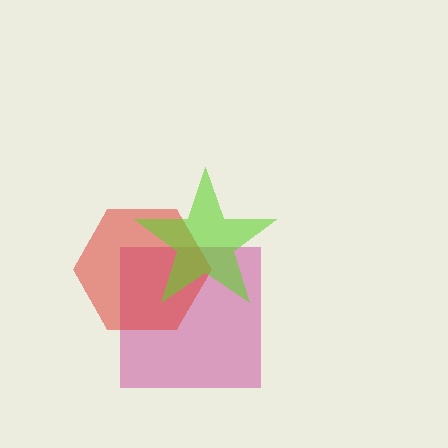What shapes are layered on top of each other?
The layered shapes are: a magenta square, a red hexagon, a lime star.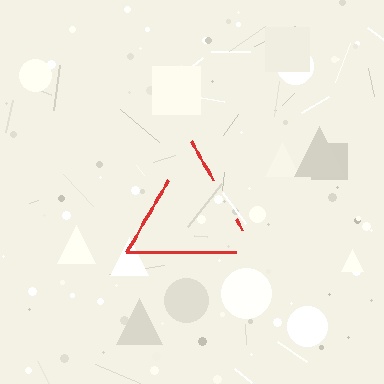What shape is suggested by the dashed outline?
The dashed outline suggests a triangle.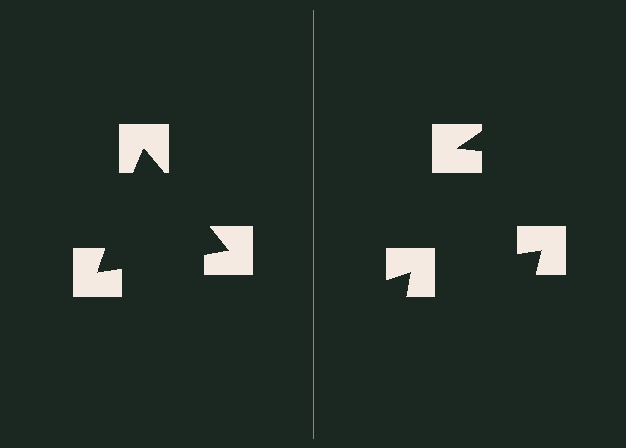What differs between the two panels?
The notched squares are positioned identically on both sides; only the wedge orientations differ. On the left they align to a triangle; on the right they are misaligned.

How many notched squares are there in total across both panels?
6 — 3 on each side.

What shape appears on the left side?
An illusory triangle.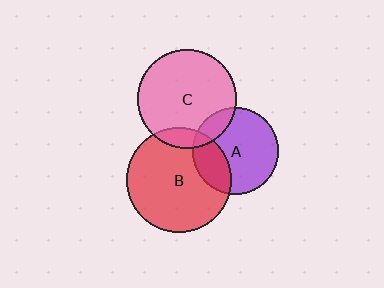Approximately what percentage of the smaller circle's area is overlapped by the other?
Approximately 15%.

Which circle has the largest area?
Circle B (red).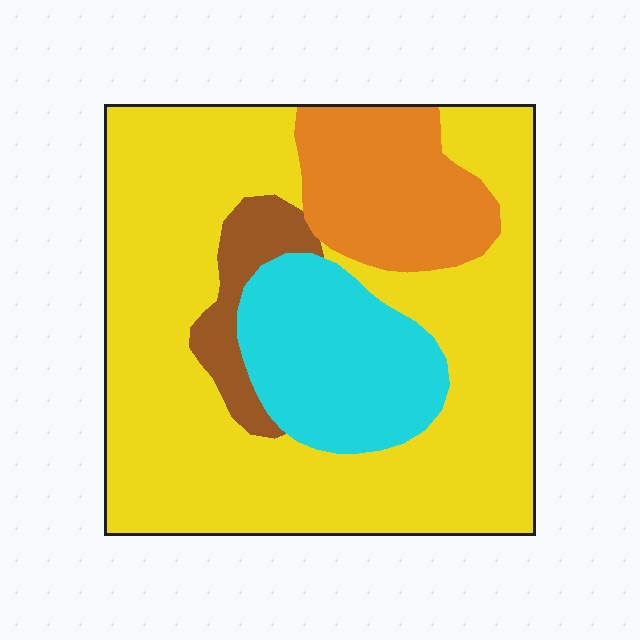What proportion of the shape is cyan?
Cyan covers 16% of the shape.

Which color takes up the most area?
Yellow, at roughly 65%.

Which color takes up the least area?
Brown, at roughly 5%.